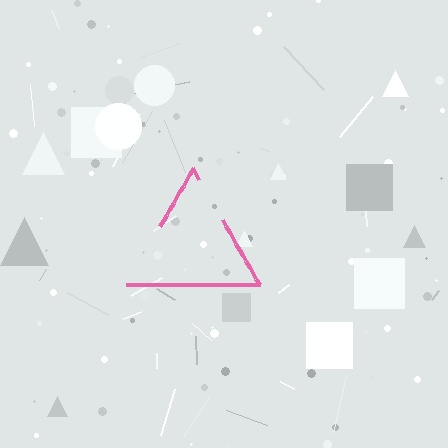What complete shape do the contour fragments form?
The contour fragments form a triangle.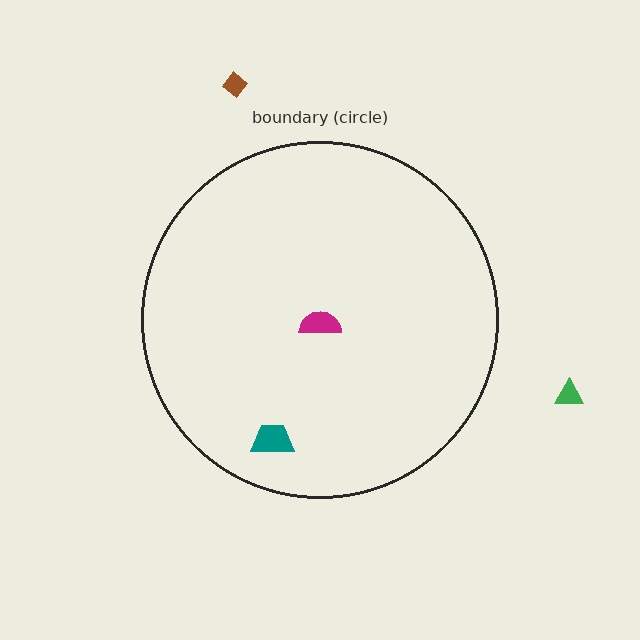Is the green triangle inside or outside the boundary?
Outside.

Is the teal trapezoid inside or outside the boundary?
Inside.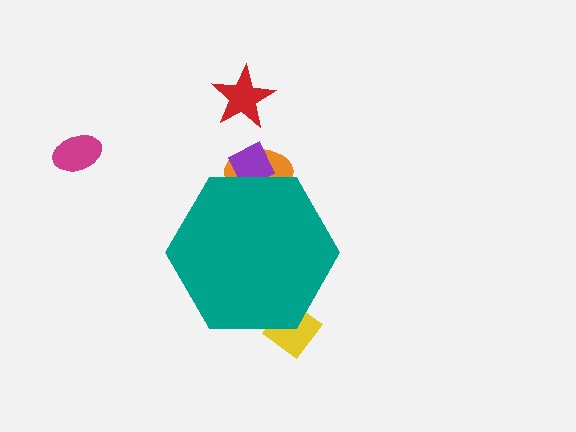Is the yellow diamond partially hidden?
Yes, the yellow diamond is partially hidden behind the teal hexagon.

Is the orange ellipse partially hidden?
Yes, the orange ellipse is partially hidden behind the teal hexagon.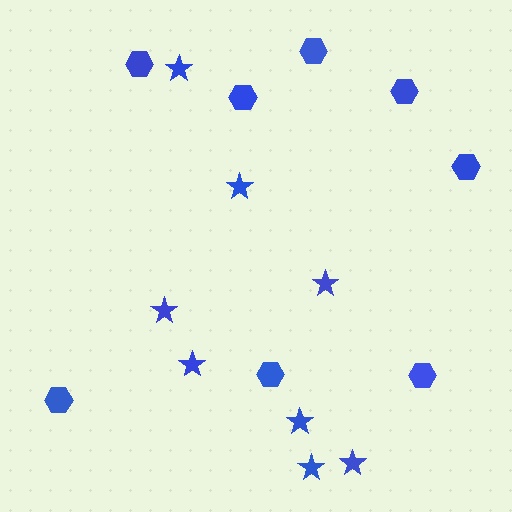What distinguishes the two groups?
There are 2 groups: one group of hexagons (8) and one group of stars (8).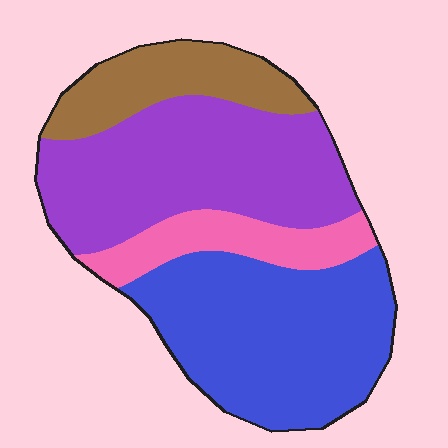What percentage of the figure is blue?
Blue takes up about three eighths (3/8) of the figure.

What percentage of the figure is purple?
Purple covers roughly 35% of the figure.